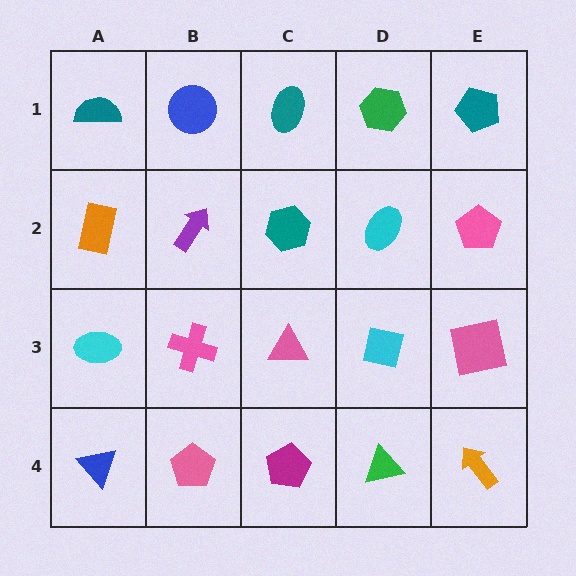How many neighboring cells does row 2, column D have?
4.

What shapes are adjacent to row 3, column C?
A teal hexagon (row 2, column C), a magenta pentagon (row 4, column C), a pink cross (row 3, column B), a cyan square (row 3, column D).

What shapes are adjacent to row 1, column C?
A teal hexagon (row 2, column C), a blue circle (row 1, column B), a green hexagon (row 1, column D).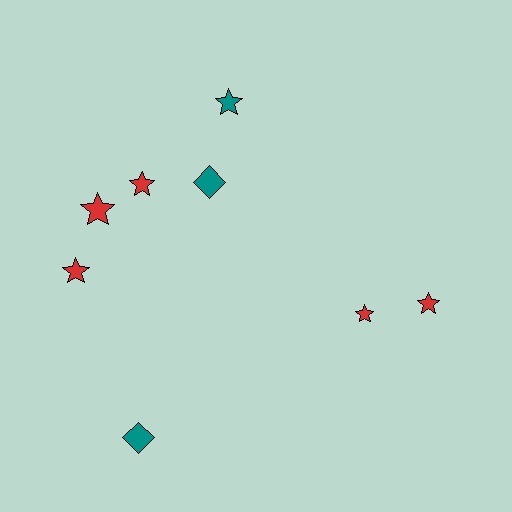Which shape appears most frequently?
Star, with 6 objects.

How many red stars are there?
There are 5 red stars.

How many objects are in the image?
There are 8 objects.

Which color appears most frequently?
Red, with 5 objects.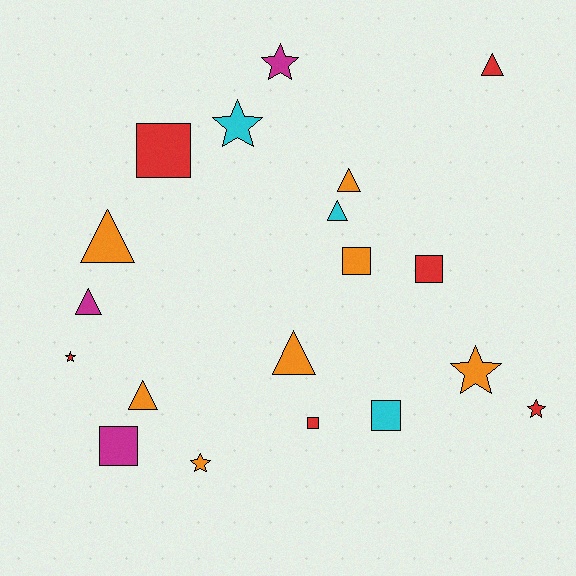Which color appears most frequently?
Orange, with 7 objects.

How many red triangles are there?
There is 1 red triangle.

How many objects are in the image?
There are 19 objects.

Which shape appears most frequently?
Triangle, with 7 objects.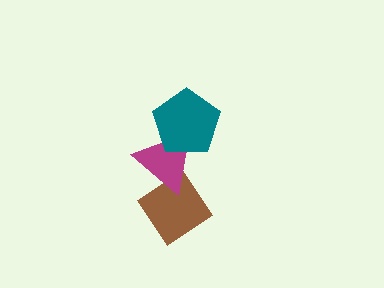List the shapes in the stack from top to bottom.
From top to bottom: the teal pentagon, the magenta triangle, the brown diamond.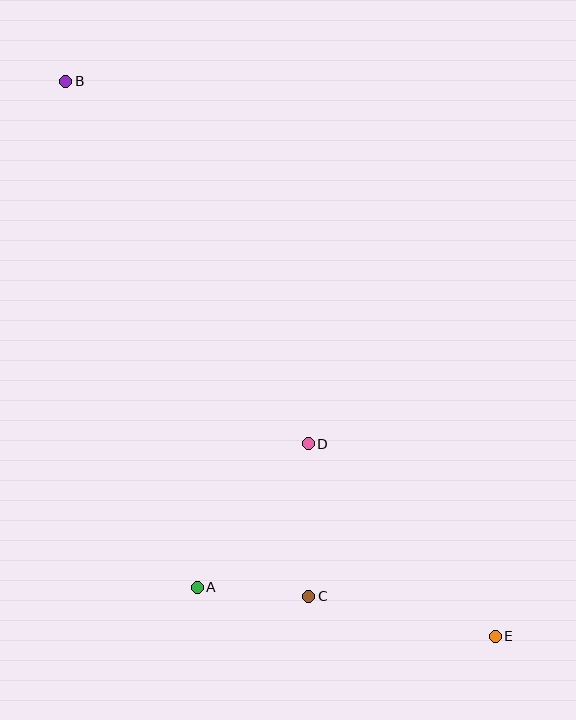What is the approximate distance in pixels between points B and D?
The distance between B and D is approximately 437 pixels.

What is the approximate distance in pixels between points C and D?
The distance between C and D is approximately 152 pixels.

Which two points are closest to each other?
Points A and C are closest to each other.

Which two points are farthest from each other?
Points B and E are farthest from each other.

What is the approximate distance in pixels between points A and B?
The distance between A and B is approximately 523 pixels.